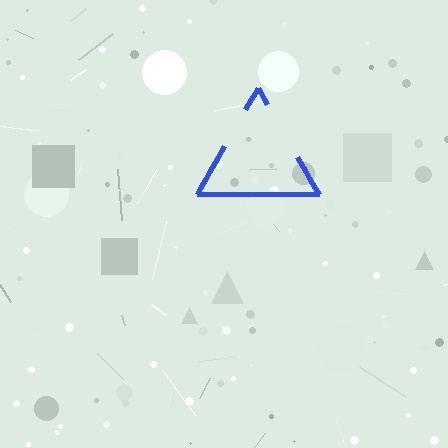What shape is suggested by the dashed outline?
The dashed outline suggests a triangle.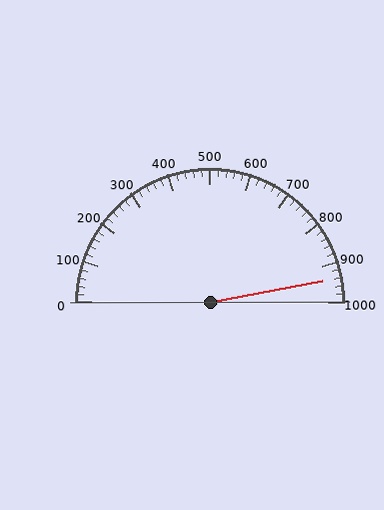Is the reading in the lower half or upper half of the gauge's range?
The reading is in the upper half of the range (0 to 1000).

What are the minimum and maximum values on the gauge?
The gauge ranges from 0 to 1000.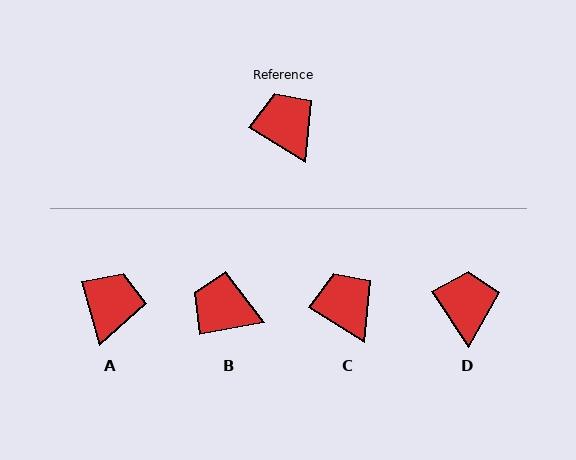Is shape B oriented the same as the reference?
No, it is off by about 43 degrees.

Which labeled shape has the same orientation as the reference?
C.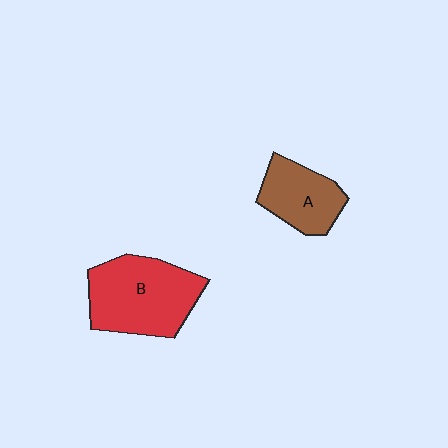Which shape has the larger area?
Shape B (red).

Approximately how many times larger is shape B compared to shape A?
Approximately 1.6 times.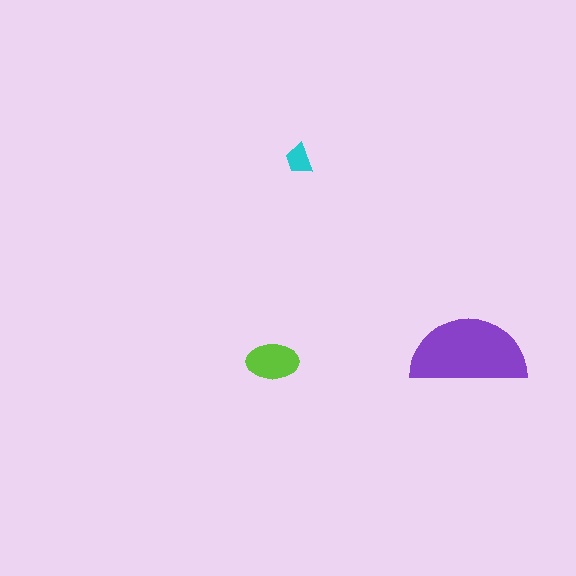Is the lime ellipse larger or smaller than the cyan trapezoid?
Larger.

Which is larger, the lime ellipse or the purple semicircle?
The purple semicircle.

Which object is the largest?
The purple semicircle.